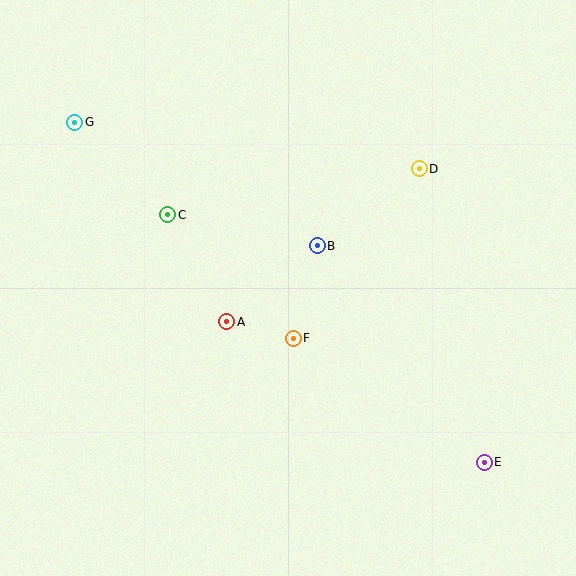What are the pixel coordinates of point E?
Point E is at (484, 462).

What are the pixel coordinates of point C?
Point C is at (168, 215).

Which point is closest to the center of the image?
Point F at (293, 338) is closest to the center.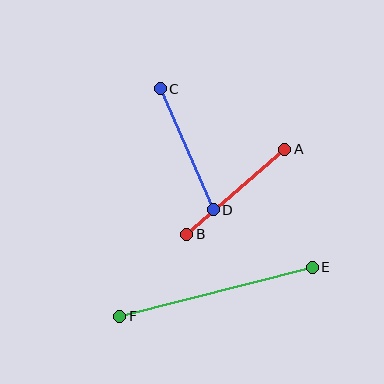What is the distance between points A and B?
The distance is approximately 130 pixels.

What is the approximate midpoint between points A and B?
The midpoint is at approximately (236, 192) pixels.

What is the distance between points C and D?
The distance is approximately 132 pixels.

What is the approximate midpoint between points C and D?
The midpoint is at approximately (187, 149) pixels.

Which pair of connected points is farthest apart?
Points E and F are farthest apart.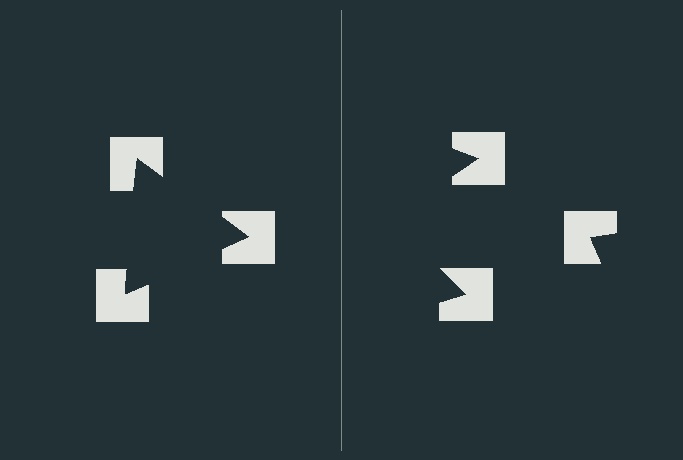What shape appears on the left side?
An illusory triangle.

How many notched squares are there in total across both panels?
6 — 3 on each side.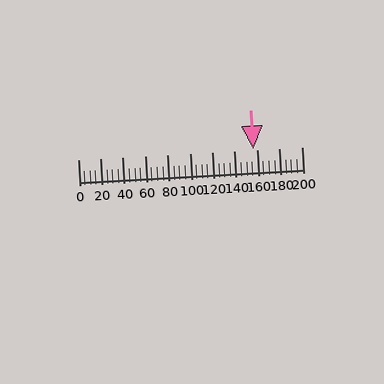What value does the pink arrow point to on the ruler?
The pink arrow points to approximately 157.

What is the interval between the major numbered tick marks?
The major tick marks are spaced 20 units apart.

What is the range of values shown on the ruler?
The ruler shows values from 0 to 200.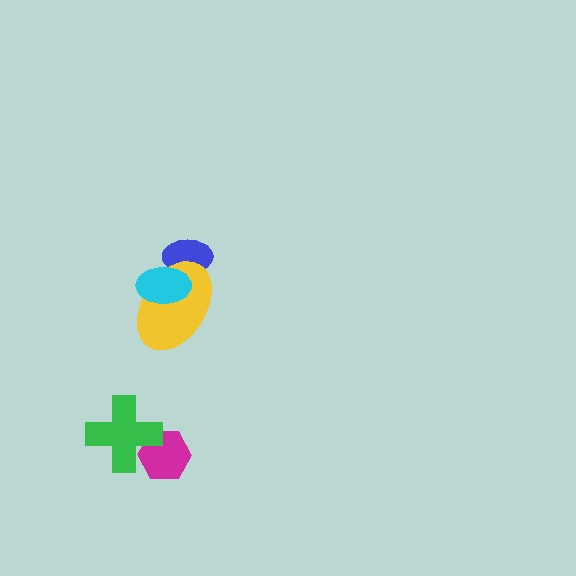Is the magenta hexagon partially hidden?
Yes, it is partially covered by another shape.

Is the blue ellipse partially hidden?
Yes, it is partially covered by another shape.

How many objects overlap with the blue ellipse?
2 objects overlap with the blue ellipse.